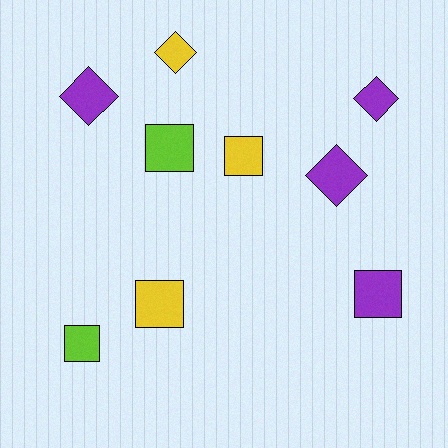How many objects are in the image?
There are 9 objects.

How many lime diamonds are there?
There are no lime diamonds.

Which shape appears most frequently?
Square, with 5 objects.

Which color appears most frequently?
Purple, with 4 objects.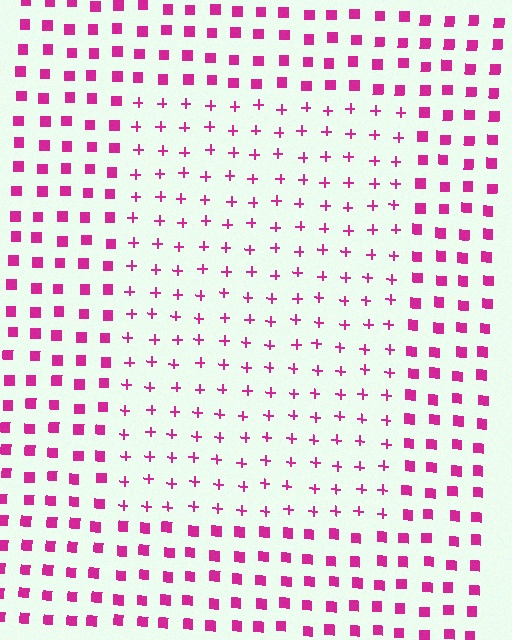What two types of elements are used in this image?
The image uses plus signs inside the rectangle region and squares outside it.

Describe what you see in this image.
The image is filled with small magenta elements arranged in a uniform grid. A rectangle-shaped region contains plus signs, while the surrounding area contains squares. The boundary is defined purely by the change in element shape.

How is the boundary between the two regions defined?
The boundary is defined by a change in element shape: plus signs inside vs. squares outside. All elements share the same color and spacing.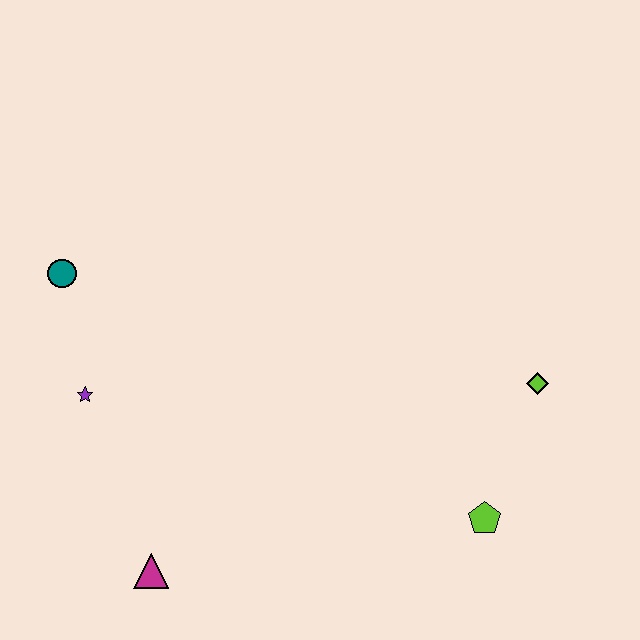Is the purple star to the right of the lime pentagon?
No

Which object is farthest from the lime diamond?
The teal circle is farthest from the lime diamond.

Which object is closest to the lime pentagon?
The lime diamond is closest to the lime pentagon.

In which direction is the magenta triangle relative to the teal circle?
The magenta triangle is below the teal circle.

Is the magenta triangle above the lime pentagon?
No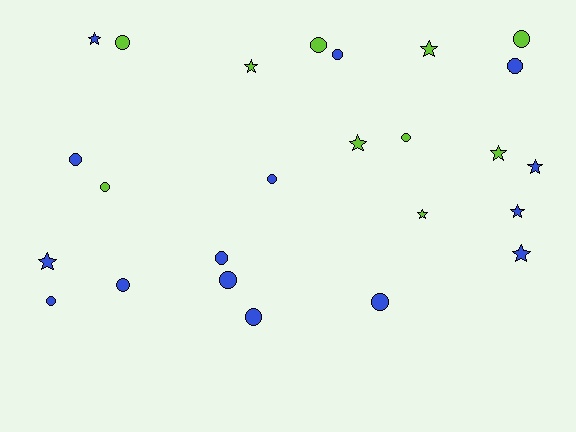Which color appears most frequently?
Blue, with 15 objects.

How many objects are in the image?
There are 25 objects.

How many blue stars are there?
There are 5 blue stars.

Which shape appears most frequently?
Circle, with 15 objects.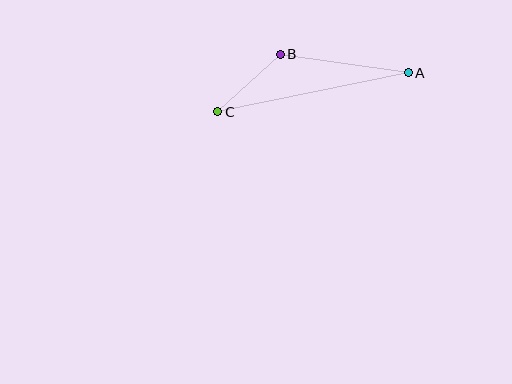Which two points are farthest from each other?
Points A and C are farthest from each other.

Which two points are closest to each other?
Points B and C are closest to each other.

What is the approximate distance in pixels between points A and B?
The distance between A and B is approximately 129 pixels.